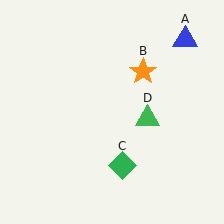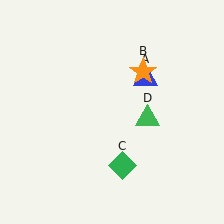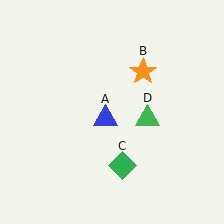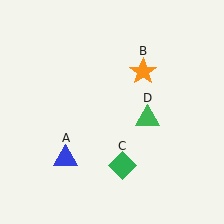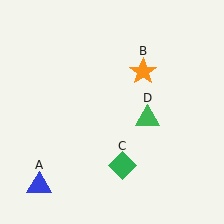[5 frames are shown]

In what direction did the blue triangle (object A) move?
The blue triangle (object A) moved down and to the left.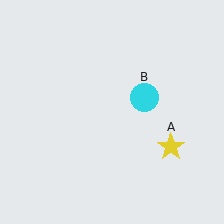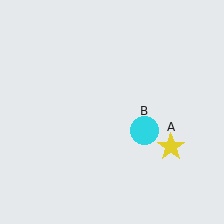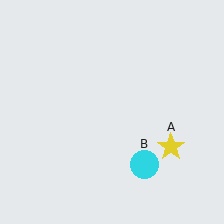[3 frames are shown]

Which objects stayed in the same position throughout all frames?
Yellow star (object A) remained stationary.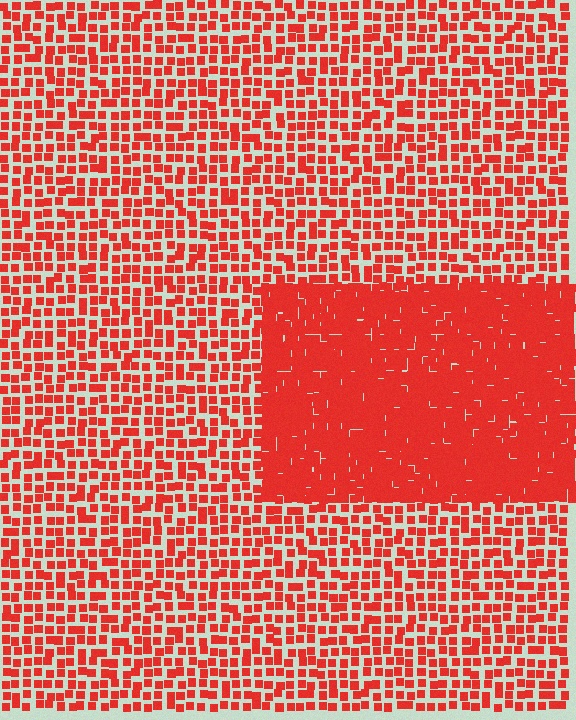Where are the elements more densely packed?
The elements are more densely packed inside the rectangle boundary.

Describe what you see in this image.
The image contains small red elements arranged at two different densities. A rectangle-shaped region is visible where the elements are more densely packed than the surrounding area.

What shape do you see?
I see a rectangle.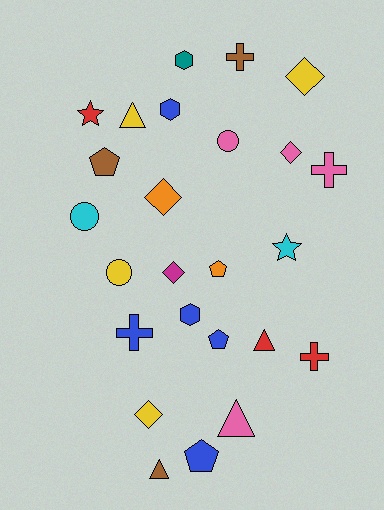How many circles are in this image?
There are 3 circles.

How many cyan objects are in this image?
There are 2 cyan objects.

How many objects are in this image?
There are 25 objects.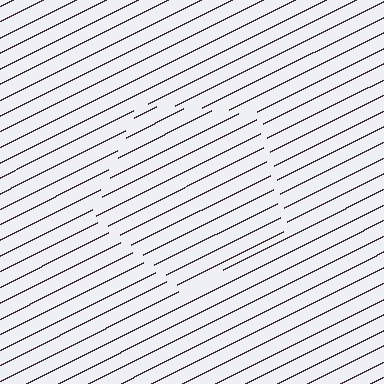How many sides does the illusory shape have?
5 sides — the line-ends trace a pentagon.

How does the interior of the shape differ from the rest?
The interior of the shape contains the same grating, shifted by half a period — the contour is defined by the phase discontinuity where line-ends from the inner and outer gratings abut.